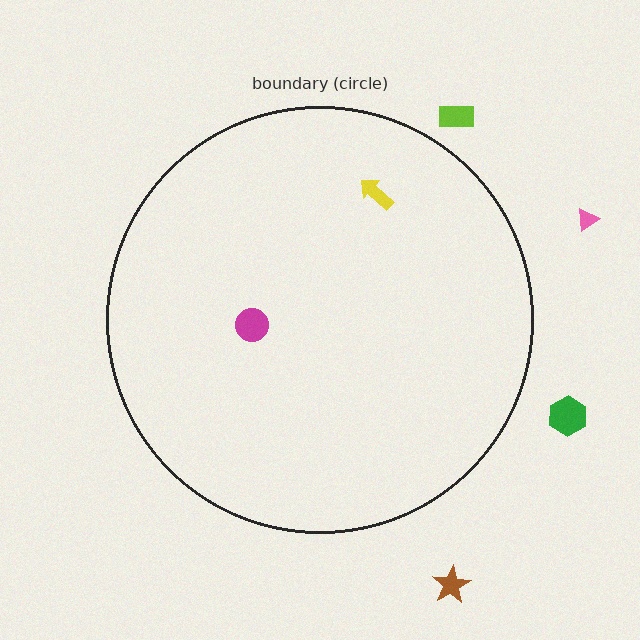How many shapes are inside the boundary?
2 inside, 4 outside.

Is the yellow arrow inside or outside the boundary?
Inside.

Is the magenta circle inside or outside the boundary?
Inside.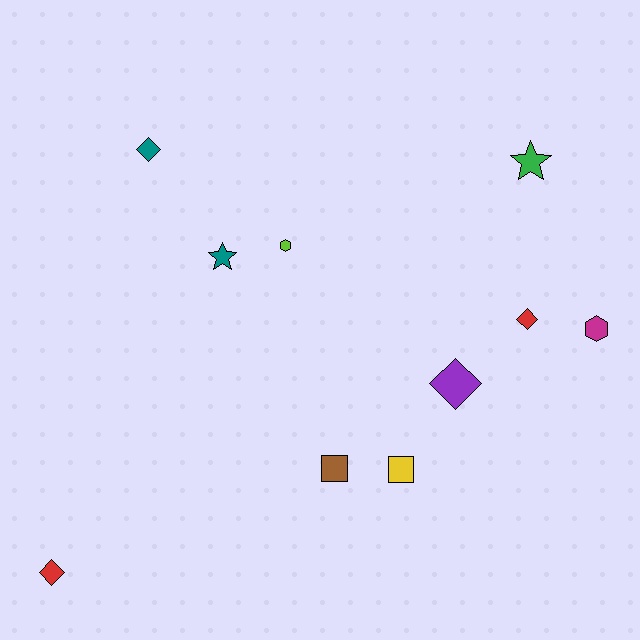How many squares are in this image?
There are 2 squares.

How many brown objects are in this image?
There is 1 brown object.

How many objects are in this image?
There are 10 objects.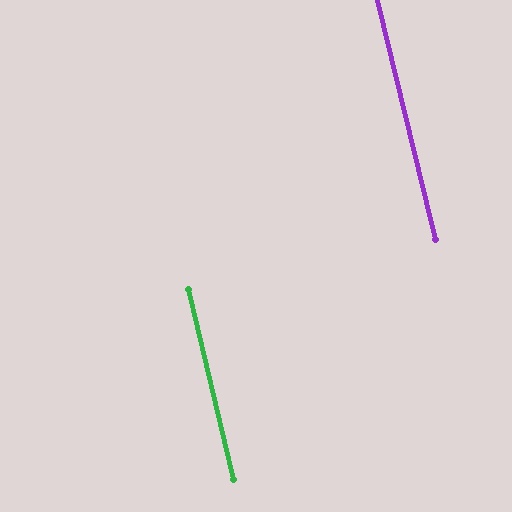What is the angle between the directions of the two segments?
Approximately 0 degrees.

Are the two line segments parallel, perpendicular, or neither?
Parallel — their directions differ by only 0.3°.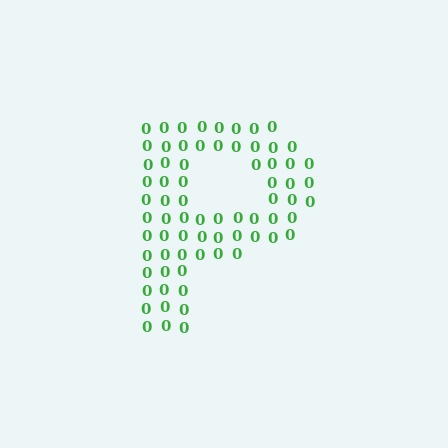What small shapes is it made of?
It is made of small digit 0's.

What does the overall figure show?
The overall figure shows the letter P.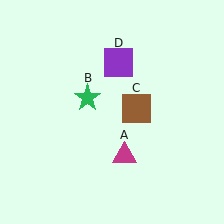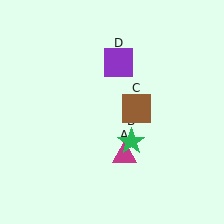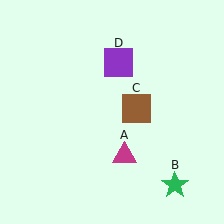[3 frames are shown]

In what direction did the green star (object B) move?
The green star (object B) moved down and to the right.